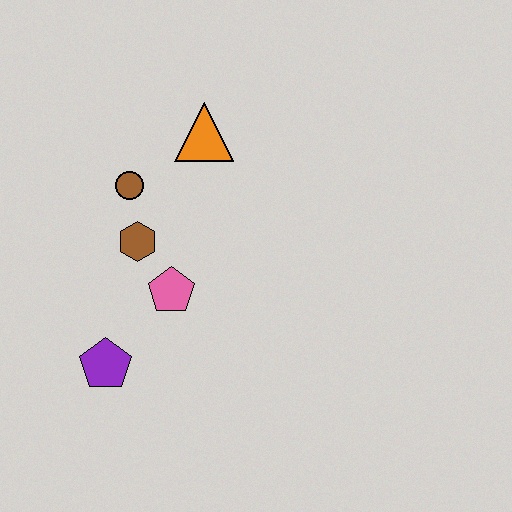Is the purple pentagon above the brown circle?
No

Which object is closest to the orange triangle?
The brown circle is closest to the orange triangle.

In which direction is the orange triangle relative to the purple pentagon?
The orange triangle is above the purple pentagon.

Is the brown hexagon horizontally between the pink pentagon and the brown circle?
Yes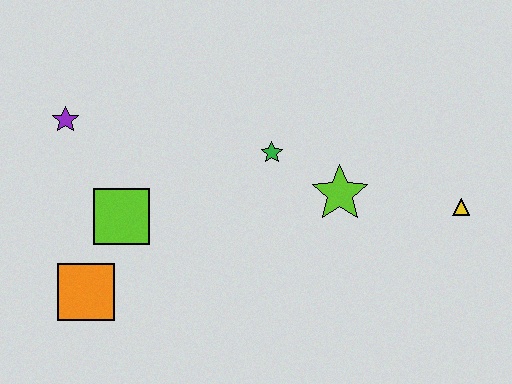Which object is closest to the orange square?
The lime square is closest to the orange square.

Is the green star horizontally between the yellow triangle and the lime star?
No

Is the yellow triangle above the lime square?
Yes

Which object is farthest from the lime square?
The yellow triangle is farthest from the lime square.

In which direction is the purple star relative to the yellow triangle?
The purple star is to the left of the yellow triangle.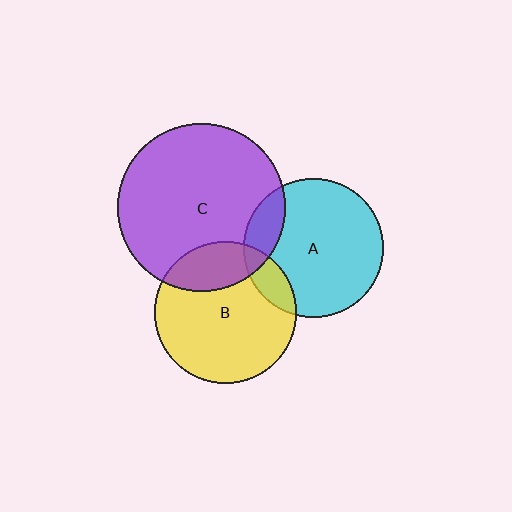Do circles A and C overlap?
Yes.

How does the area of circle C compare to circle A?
Approximately 1.4 times.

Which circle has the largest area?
Circle C (purple).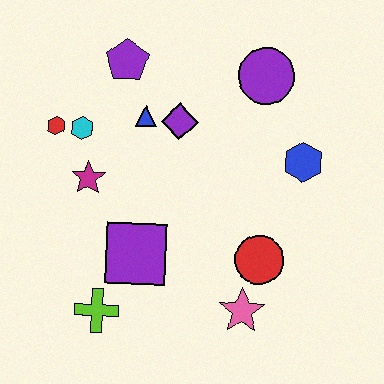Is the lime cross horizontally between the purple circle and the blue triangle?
No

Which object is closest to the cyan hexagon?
The red hexagon is closest to the cyan hexagon.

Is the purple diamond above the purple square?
Yes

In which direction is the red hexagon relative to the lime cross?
The red hexagon is above the lime cross.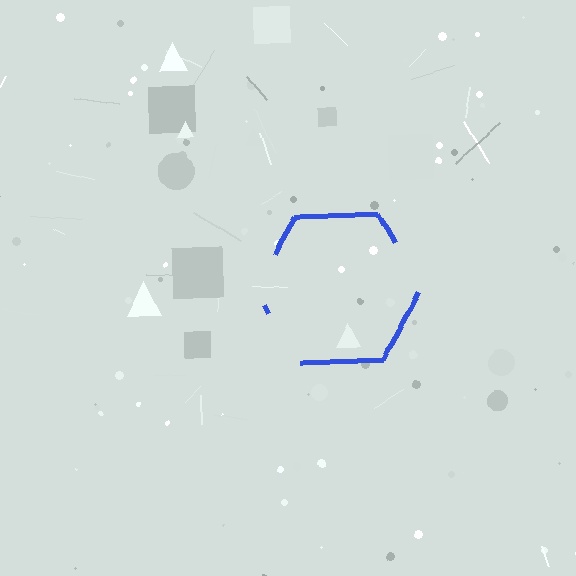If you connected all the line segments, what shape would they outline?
They would outline a hexagon.